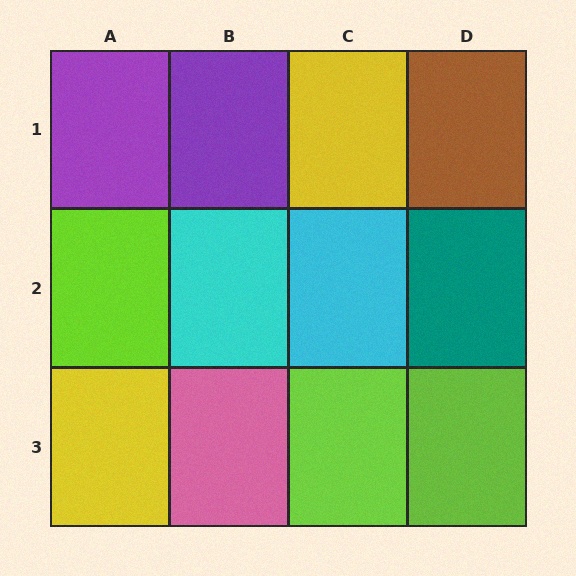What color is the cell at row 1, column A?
Purple.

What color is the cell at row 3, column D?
Lime.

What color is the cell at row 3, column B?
Pink.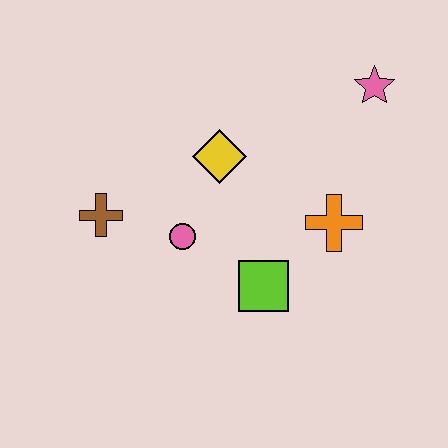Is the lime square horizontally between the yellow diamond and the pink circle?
No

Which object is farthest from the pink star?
The brown cross is farthest from the pink star.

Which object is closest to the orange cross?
The lime square is closest to the orange cross.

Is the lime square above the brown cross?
No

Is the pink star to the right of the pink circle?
Yes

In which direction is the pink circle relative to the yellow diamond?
The pink circle is below the yellow diamond.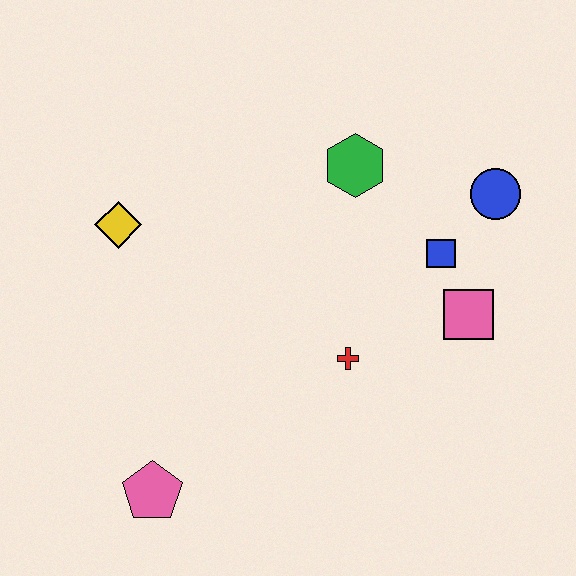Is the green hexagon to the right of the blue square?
No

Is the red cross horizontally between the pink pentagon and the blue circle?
Yes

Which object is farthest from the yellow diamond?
The blue circle is farthest from the yellow diamond.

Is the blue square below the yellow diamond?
Yes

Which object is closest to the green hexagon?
The blue square is closest to the green hexagon.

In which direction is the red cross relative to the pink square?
The red cross is to the left of the pink square.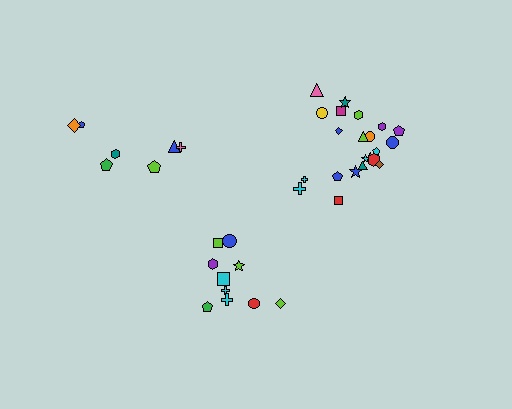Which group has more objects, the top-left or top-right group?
The top-right group.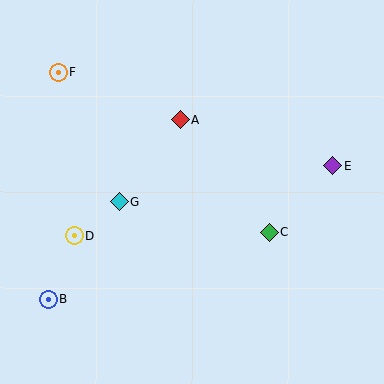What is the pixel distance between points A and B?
The distance between A and B is 223 pixels.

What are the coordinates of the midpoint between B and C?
The midpoint between B and C is at (159, 266).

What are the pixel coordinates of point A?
Point A is at (181, 120).